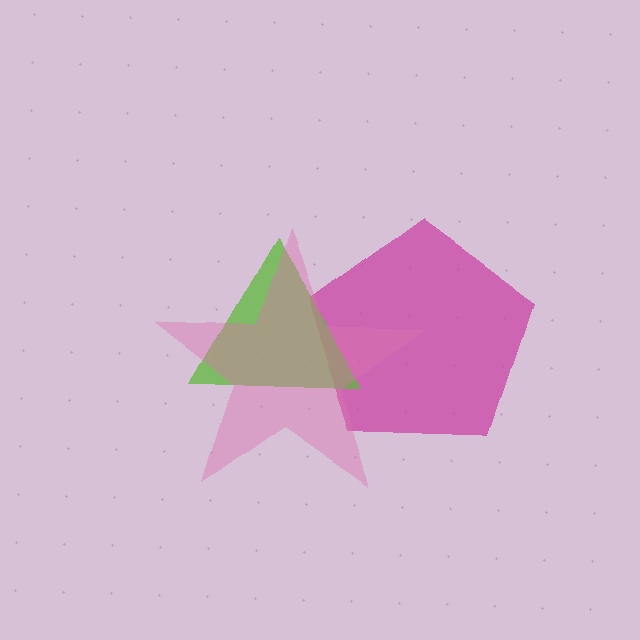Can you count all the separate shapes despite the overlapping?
Yes, there are 3 separate shapes.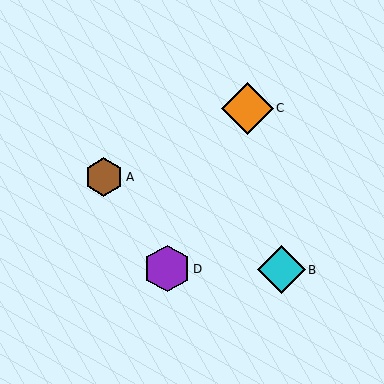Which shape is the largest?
The orange diamond (labeled C) is the largest.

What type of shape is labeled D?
Shape D is a purple hexagon.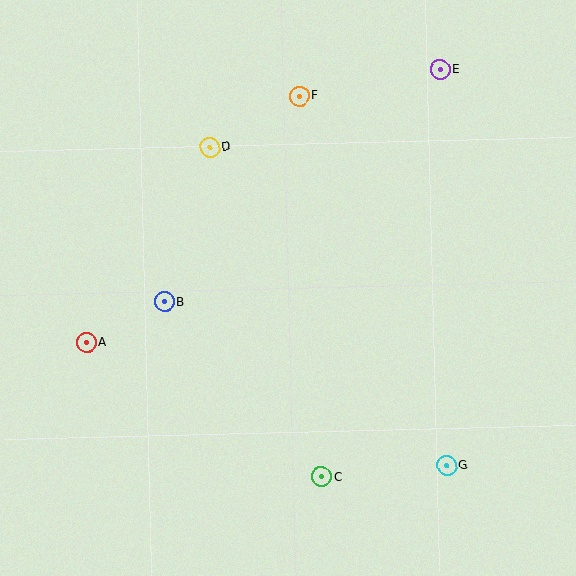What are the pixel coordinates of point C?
Point C is at (322, 477).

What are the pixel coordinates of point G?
Point G is at (447, 465).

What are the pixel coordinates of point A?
Point A is at (87, 342).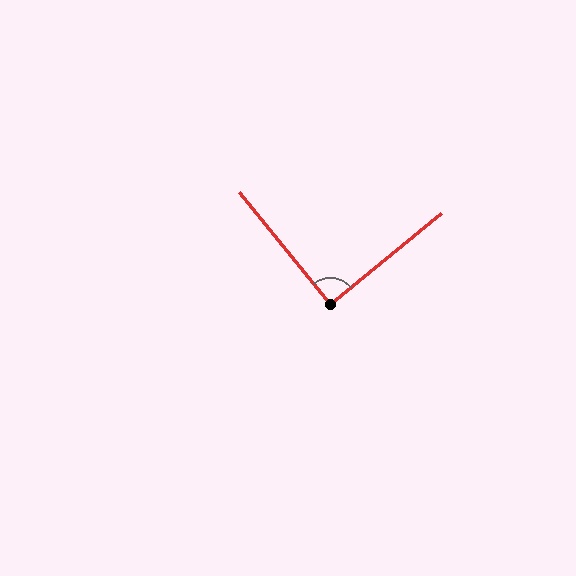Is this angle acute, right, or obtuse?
It is approximately a right angle.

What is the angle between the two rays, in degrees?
Approximately 90 degrees.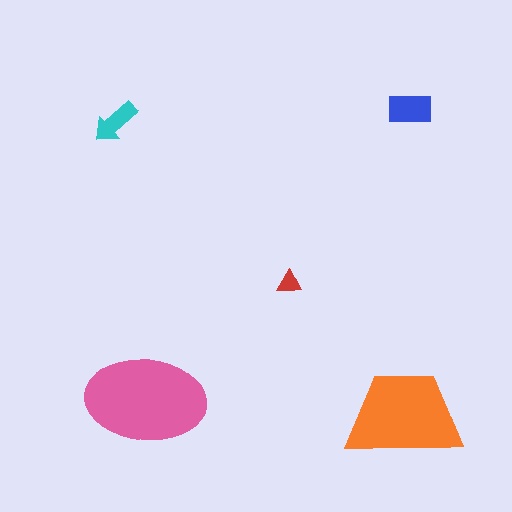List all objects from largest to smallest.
The pink ellipse, the orange trapezoid, the blue rectangle, the cyan arrow, the red triangle.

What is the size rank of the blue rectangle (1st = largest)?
3rd.